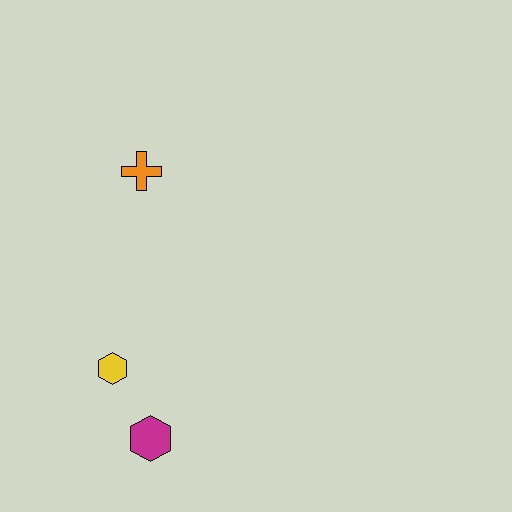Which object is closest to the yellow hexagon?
The magenta hexagon is closest to the yellow hexagon.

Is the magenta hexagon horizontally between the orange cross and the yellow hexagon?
No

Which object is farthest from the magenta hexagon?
The orange cross is farthest from the magenta hexagon.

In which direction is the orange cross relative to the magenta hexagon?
The orange cross is above the magenta hexagon.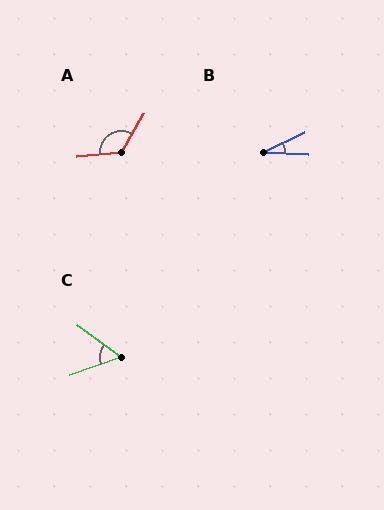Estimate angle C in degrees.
Approximately 55 degrees.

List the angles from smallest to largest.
B (28°), C (55°), A (126°).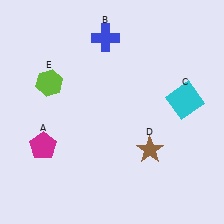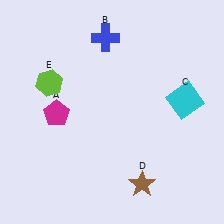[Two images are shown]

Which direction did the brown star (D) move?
The brown star (D) moved down.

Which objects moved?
The objects that moved are: the magenta pentagon (A), the brown star (D).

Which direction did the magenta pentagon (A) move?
The magenta pentagon (A) moved up.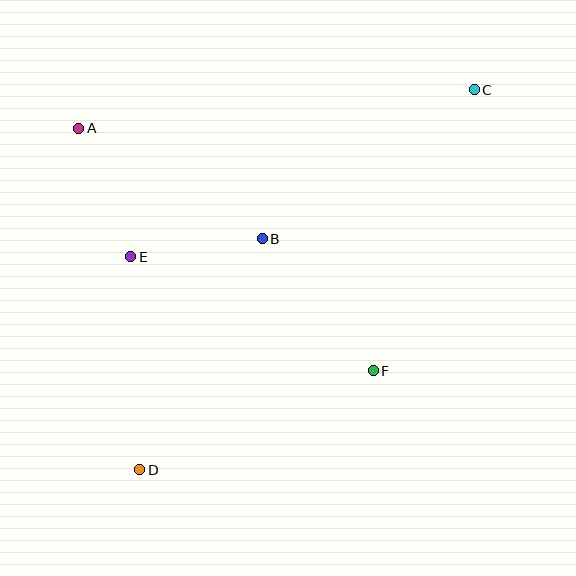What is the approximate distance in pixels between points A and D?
The distance between A and D is approximately 347 pixels.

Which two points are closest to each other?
Points B and E are closest to each other.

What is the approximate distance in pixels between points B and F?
The distance between B and F is approximately 173 pixels.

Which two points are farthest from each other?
Points C and D are farthest from each other.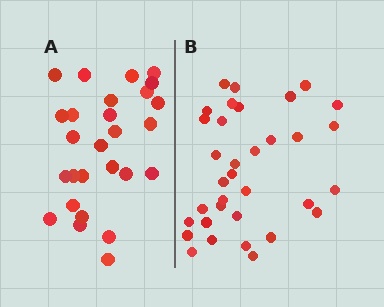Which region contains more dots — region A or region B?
Region B (the right region) has more dots.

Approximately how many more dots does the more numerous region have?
Region B has roughly 8 or so more dots than region A.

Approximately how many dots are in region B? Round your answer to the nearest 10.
About 30 dots. (The exact count is 34, which rounds to 30.)